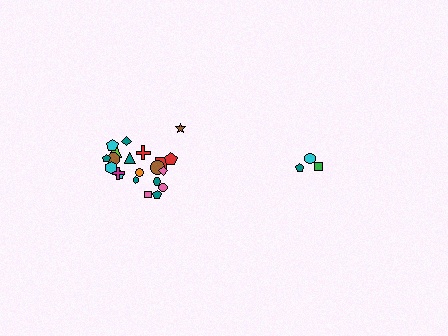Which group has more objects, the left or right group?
The left group.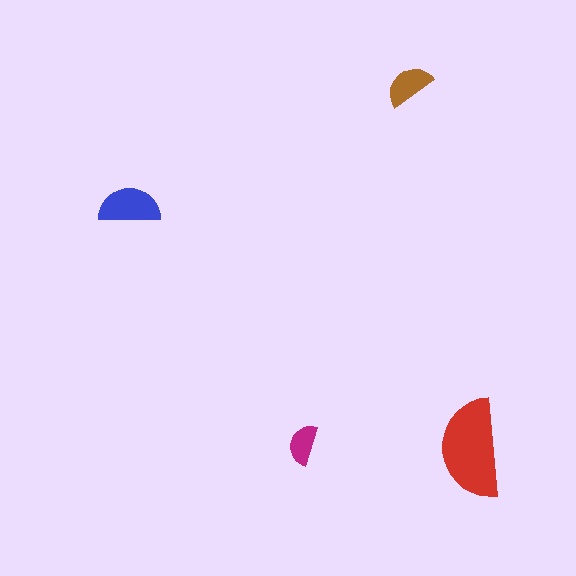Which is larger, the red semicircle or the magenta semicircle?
The red one.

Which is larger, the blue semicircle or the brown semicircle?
The blue one.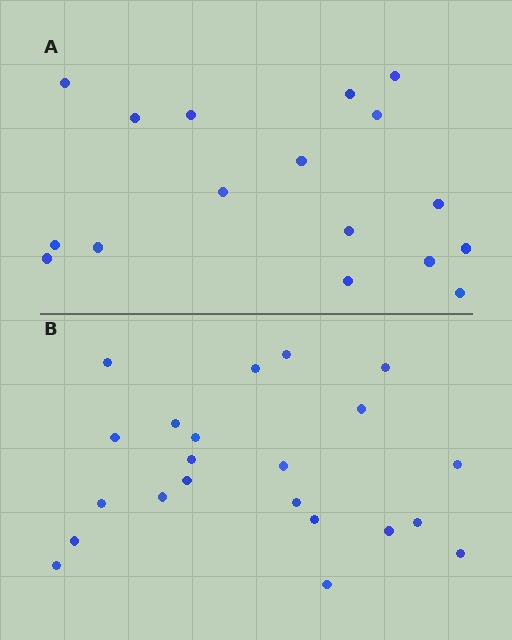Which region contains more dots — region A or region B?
Region B (the bottom region) has more dots.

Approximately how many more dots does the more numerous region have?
Region B has about 5 more dots than region A.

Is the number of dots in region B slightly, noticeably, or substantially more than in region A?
Region B has noticeably more, but not dramatically so. The ratio is roughly 1.3 to 1.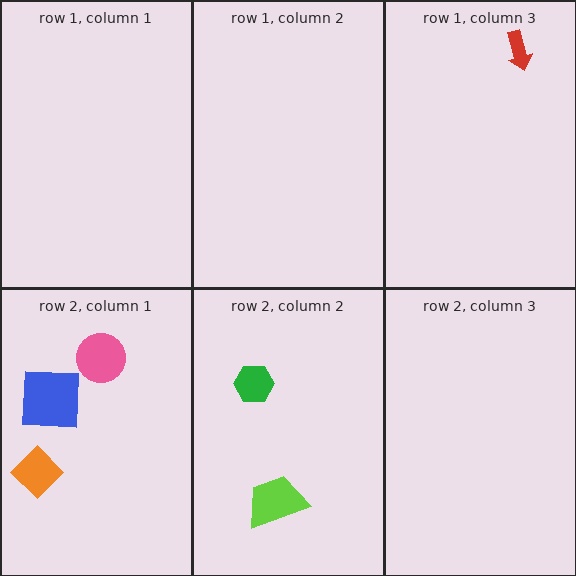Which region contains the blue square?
The row 2, column 1 region.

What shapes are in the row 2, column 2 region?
The green hexagon, the lime trapezoid.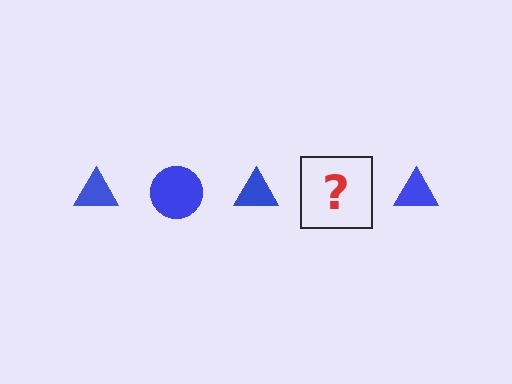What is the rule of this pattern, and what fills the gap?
The rule is that the pattern cycles through triangle, circle shapes in blue. The gap should be filled with a blue circle.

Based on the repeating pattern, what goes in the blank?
The blank should be a blue circle.